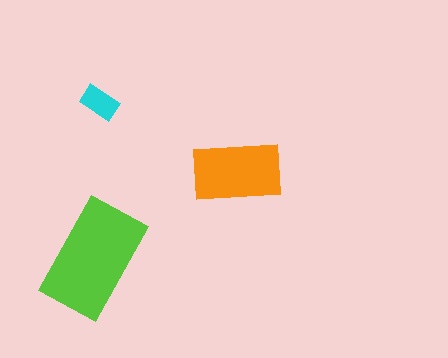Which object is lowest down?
The lime rectangle is bottommost.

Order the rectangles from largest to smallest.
the lime one, the orange one, the cyan one.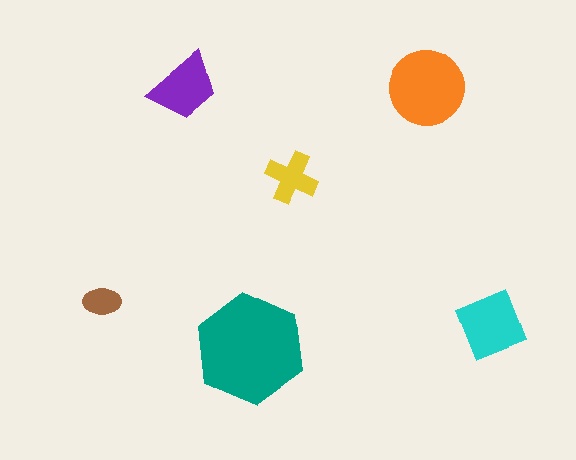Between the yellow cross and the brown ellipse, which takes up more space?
The yellow cross.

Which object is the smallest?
The brown ellipse.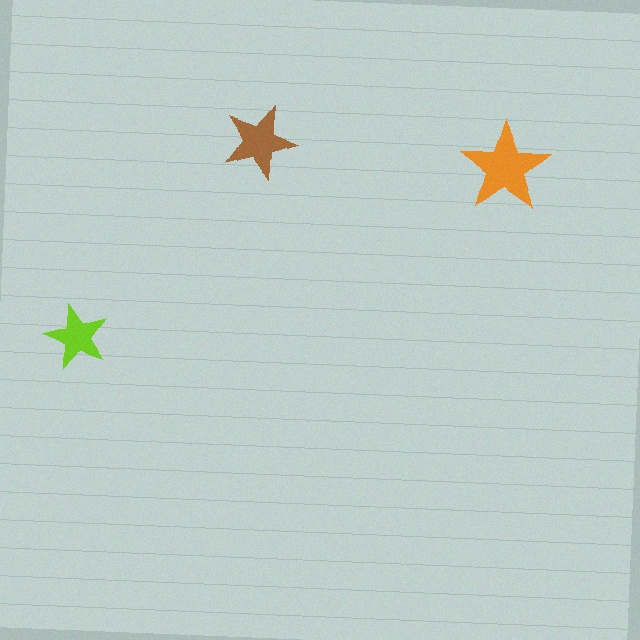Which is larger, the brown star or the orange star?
The orange one.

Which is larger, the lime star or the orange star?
The orange one.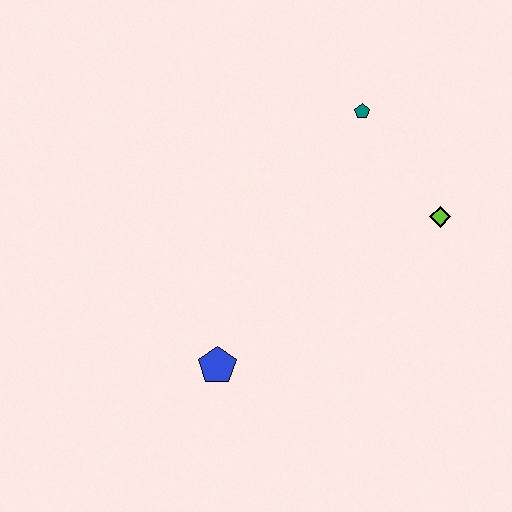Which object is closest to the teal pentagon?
The lime diamond is closest to the teal pentagon.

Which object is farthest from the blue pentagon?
The teal pentagon is farthest from the blue pentagon.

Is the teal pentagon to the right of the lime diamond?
No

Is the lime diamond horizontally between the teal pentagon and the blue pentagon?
No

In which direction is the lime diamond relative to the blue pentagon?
The lime diamond is to the right of the blue pentagon.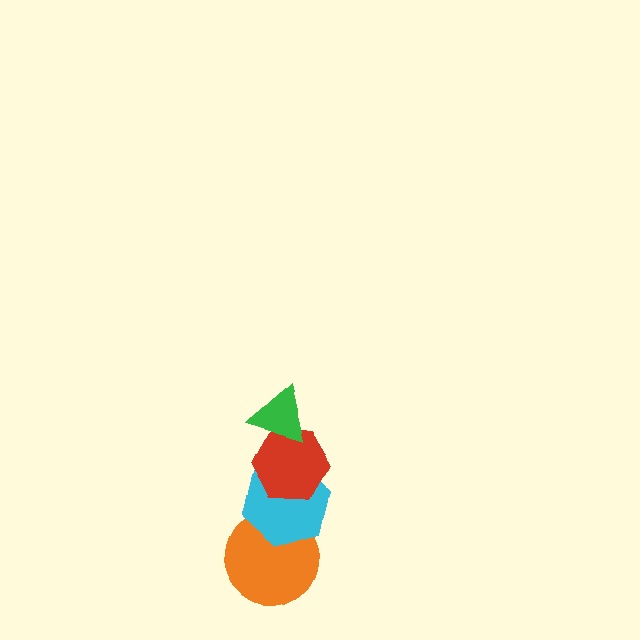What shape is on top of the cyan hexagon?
The red hexagon is on top of the cyan hexagon.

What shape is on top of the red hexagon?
The green triangle is on top of the red hexagon.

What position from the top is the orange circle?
The orange circle is 4th from the top.